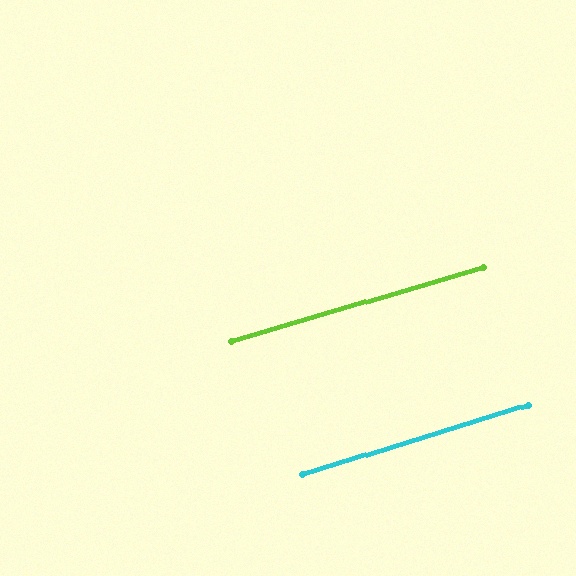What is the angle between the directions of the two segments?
Approximately 1 degree.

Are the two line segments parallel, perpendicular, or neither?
Parallel — their directions differ by only 1.0°.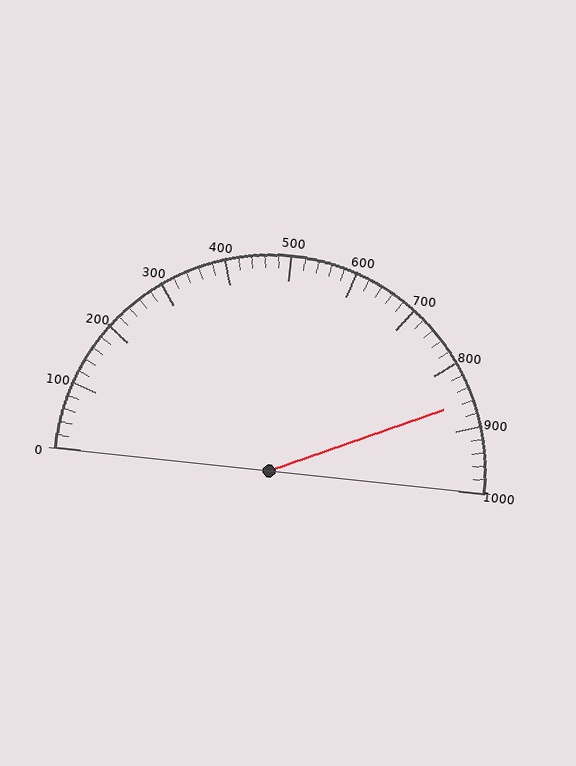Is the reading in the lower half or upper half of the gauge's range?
The reading is in the upper half of the range (0 to 1000).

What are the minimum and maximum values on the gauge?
The gauge ranges from 0 to 1000.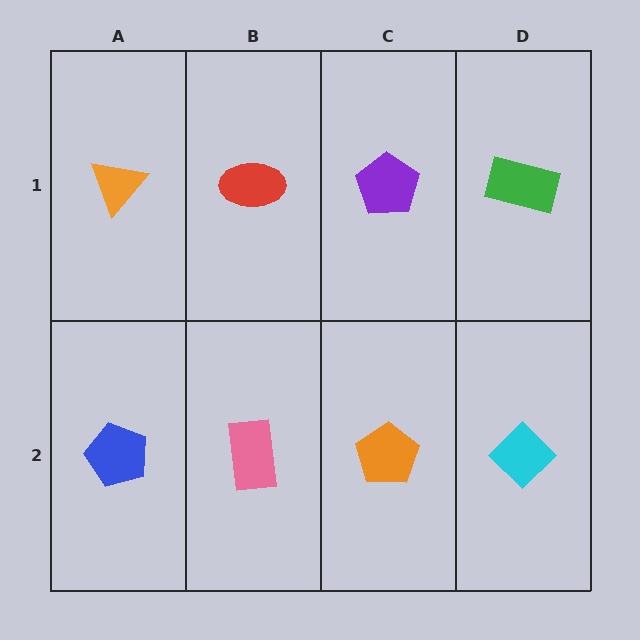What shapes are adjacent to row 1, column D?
A cyan diamond (row 2, column D), a purple pentagon (row 1, column C).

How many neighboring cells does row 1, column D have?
2.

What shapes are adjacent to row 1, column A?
A blue pentagon (row 2, column A), a red ellipse (row 1, column B).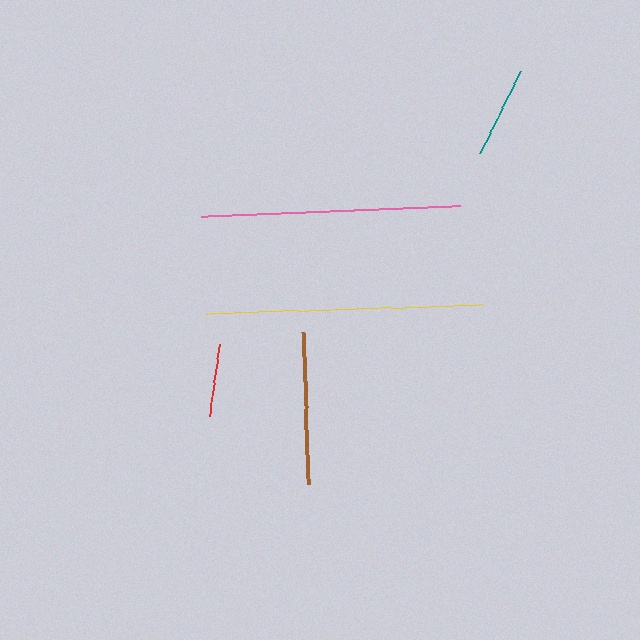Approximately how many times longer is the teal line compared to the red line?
The teal line is approximately 1.3 times the length of the red line.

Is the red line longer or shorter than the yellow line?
The yellow line is longer than the red line.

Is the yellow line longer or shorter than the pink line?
The yellow line is longer than the pink line.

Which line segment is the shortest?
The red line is the shortest at approximately 72 pixels.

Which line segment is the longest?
The yellow line is the longest at approximately 277 pixels.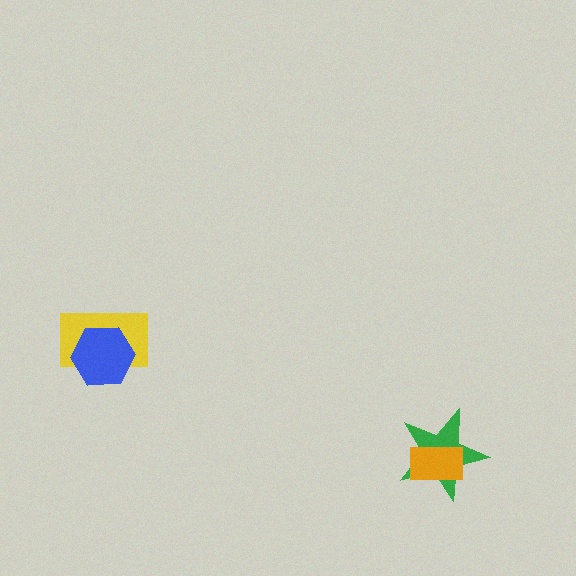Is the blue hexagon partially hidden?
No, no other shape covers it.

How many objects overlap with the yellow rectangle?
1 object overlaps with the yellow rectangle.